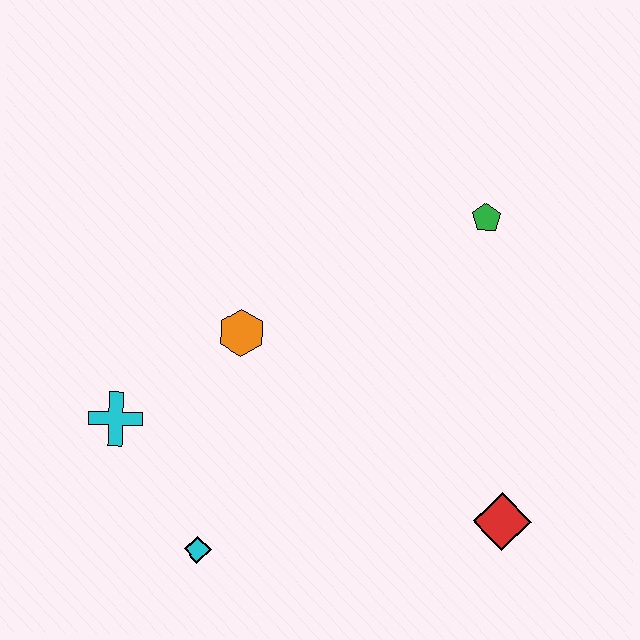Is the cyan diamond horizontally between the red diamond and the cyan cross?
Yes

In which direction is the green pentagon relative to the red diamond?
The green pentagon is above the red diamond.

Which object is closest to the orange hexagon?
The cyan cross is closest to the orange hexagon.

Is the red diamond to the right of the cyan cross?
Yes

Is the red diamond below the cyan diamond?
No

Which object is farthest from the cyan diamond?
The green pentagon is farthest from the cyan diamond.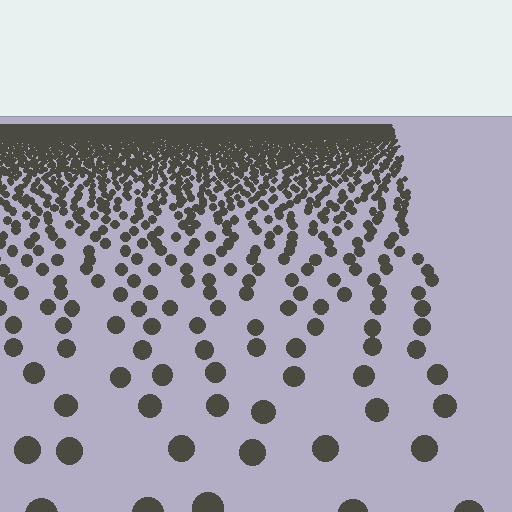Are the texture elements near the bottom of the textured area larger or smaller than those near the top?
Larger. Near the bottom, elements are closer to the viewer and appear at a bigger on-screen size.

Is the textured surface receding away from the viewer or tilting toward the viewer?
The surface is receding away from the viewer. Texture elements get smaller and denser toward the top.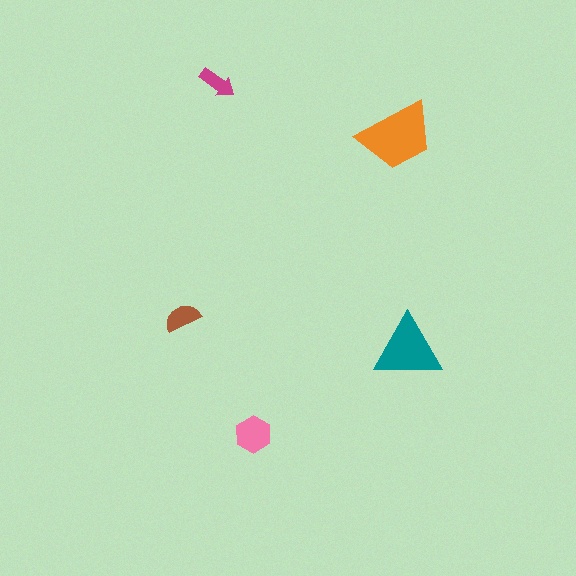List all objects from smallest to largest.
The magenta arrow, the brown semicircle, the pink hexagon, the teal triangle, the orange trapezoid.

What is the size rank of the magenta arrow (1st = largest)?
5th.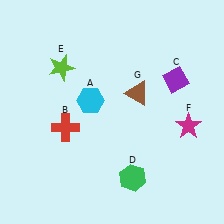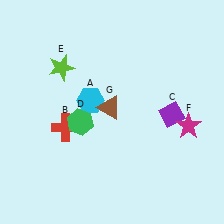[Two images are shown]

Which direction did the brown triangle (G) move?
The brown triangle (G) moved left.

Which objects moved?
The objects that moved are: the purple diamond (C), the green hexagon (D), the brown triangle (G).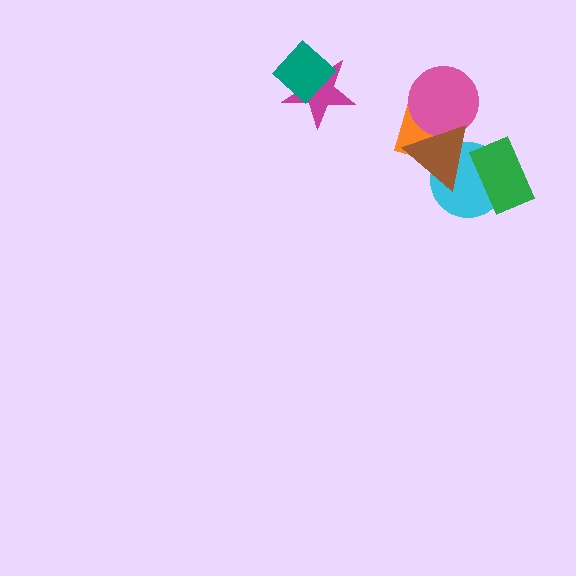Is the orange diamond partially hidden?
Yes, it is partially covered by another shape.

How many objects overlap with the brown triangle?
4 objects overlap with the brown triangle.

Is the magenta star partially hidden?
Yes, it is partially covered by another shape.